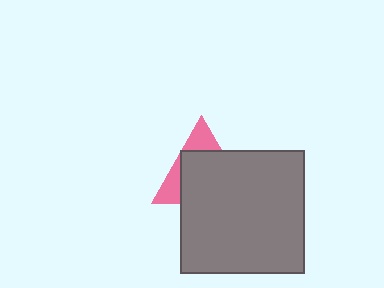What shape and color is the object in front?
The object in front is a gray square.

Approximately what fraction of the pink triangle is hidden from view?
Roughly 69% of the pink triangle is hidden behind the gray square.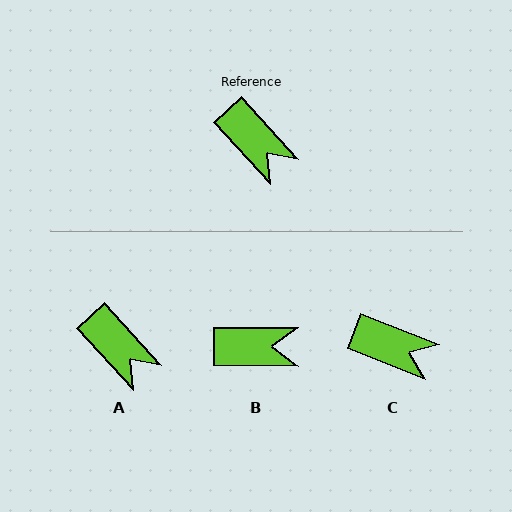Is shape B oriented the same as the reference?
No, it is off by about 47 degrees.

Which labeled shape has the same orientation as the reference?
A.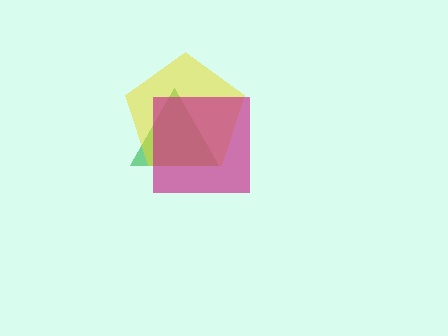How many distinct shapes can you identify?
There are 3 distinct shapes: a green triangle, a yellow pentagon, a magenta square.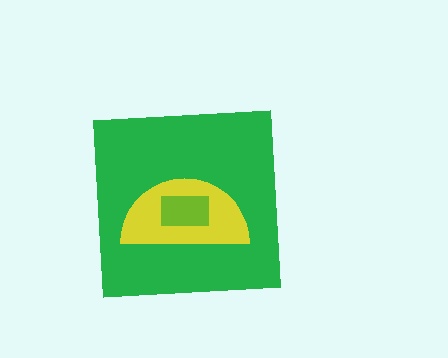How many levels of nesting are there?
3.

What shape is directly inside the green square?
The yellow semicircle.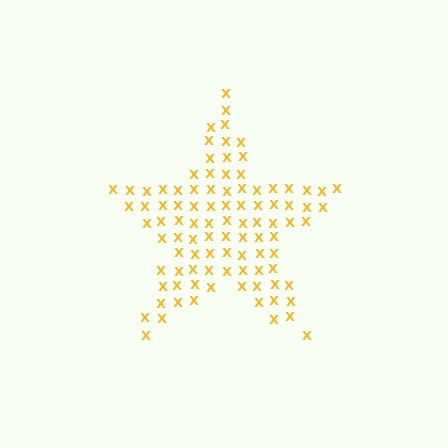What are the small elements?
The small elements are letter X's.